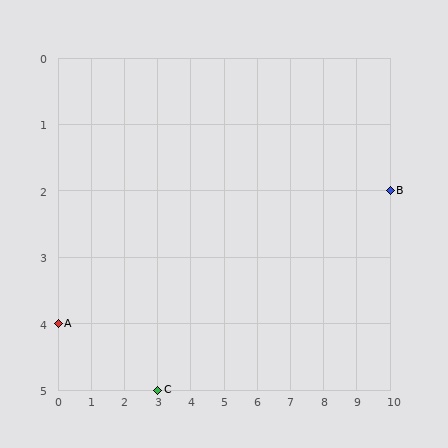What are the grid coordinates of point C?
Point C is at grid coordinates (3, 5).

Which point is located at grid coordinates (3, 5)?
Point C is at (3, 5).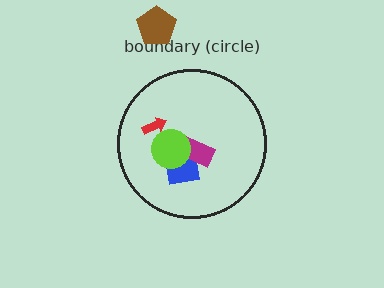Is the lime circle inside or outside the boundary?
Inside.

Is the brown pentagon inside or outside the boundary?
Outside.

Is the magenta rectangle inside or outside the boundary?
Inside.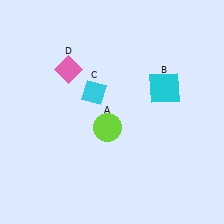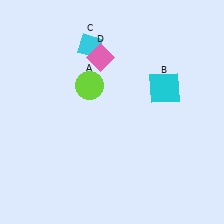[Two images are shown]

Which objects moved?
The objects that moved are: the lime circle (A), the cyan diamond (C), the pink diamond (D).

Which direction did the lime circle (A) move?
The lime circle (A) moved up.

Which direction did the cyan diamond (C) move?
The cyan diamond (C) moved up.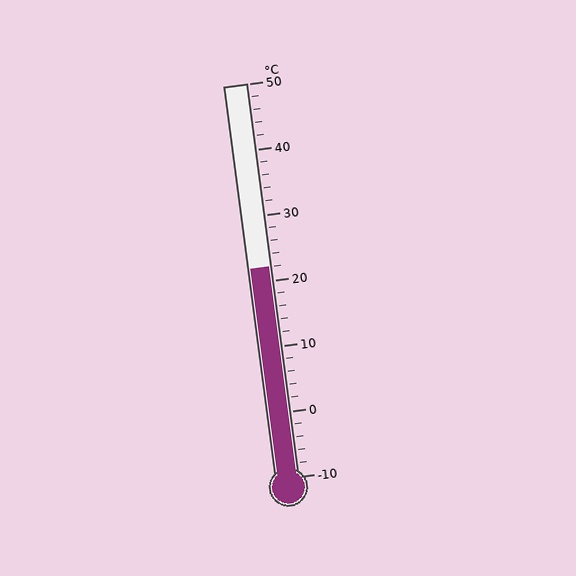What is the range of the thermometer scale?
The thermometer scale ranges from -10°C to 50°C.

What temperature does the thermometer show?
The thermometer shows approximately 22°C.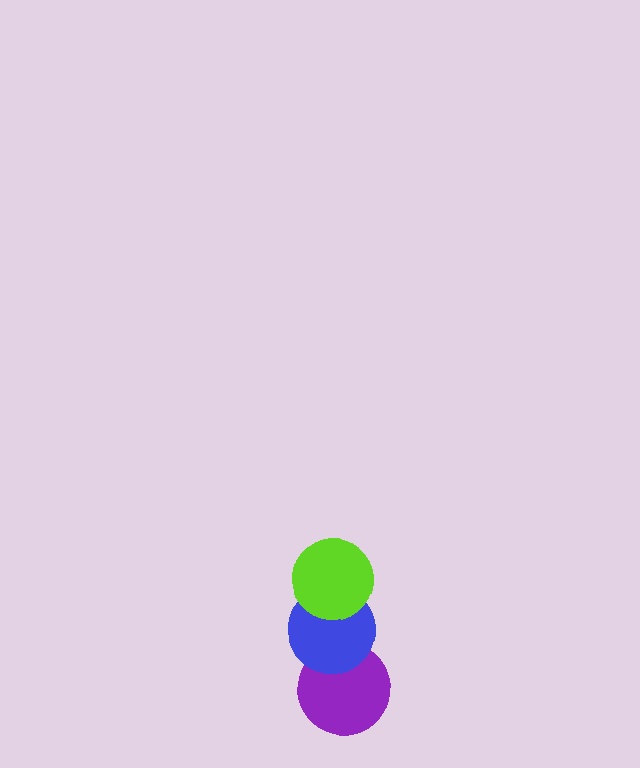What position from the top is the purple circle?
The purple circle is 3rd from the top.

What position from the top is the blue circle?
The blue circle is 2nd from the top.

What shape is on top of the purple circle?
The blue circle is on top of the purple circle.